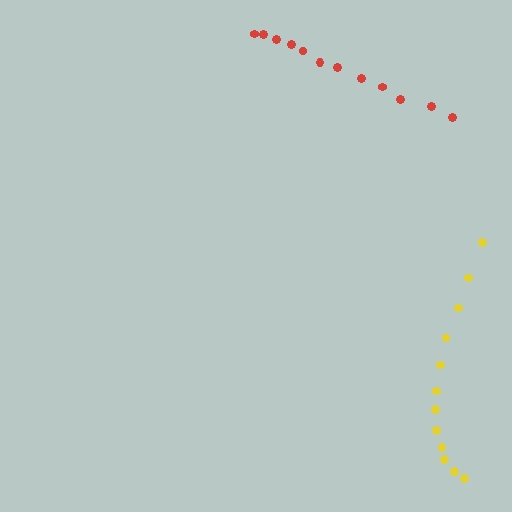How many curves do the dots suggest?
There are 2 distinct paths.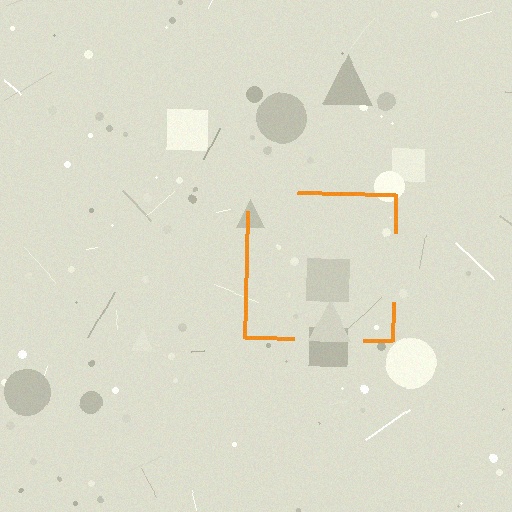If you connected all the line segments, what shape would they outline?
They would outline a square.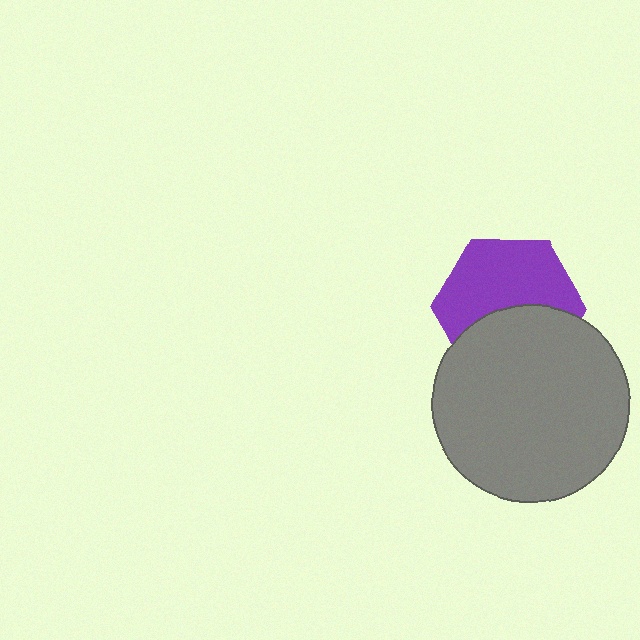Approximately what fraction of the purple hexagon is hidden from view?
Roughly 43% of the purple hexagon is hidden behind the gray circle.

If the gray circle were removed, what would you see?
You would see the complete purple hexagon.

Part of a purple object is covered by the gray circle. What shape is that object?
It is a hexagon.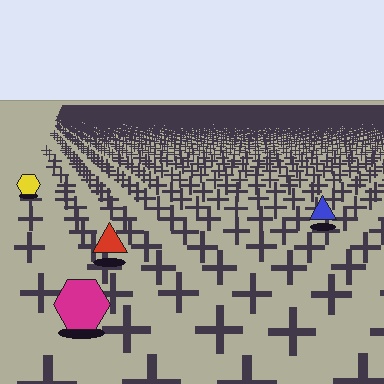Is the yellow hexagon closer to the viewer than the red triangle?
No. The red triangle is closer — you can tell from the texture gradient: the ground texture is coarser near it.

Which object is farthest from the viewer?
The yellow hexagon is farthest from the viewer. It appears smaller and the ground texture around it is denser.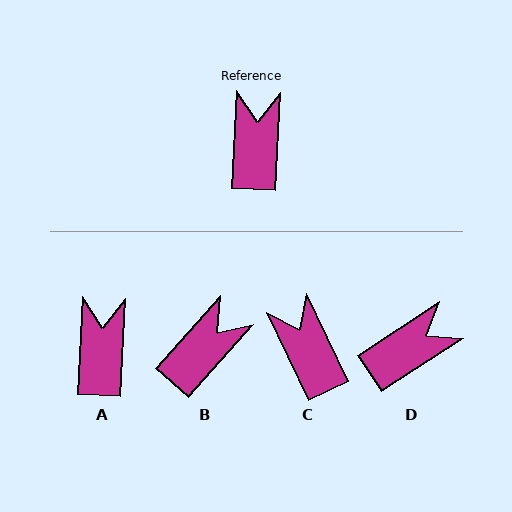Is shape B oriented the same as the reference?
No, it is off by about 39 degrees.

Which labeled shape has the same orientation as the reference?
A.